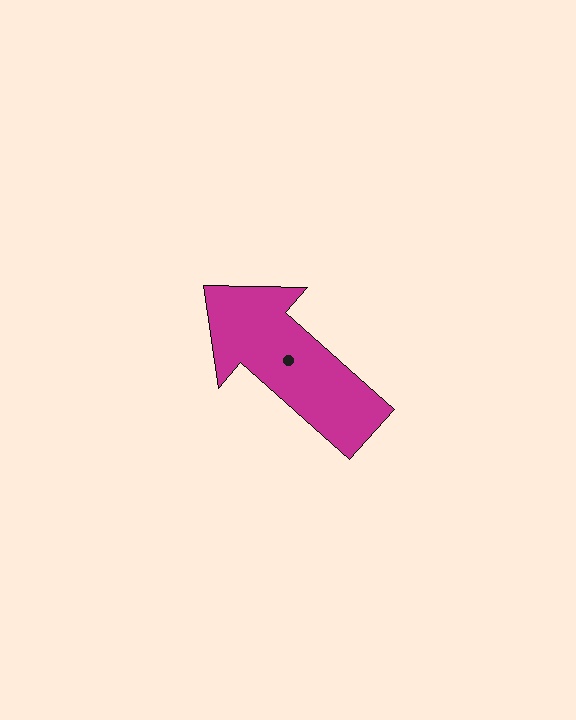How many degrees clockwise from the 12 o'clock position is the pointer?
Approximately 311 degrees.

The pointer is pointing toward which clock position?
Roughly 10 o'clock.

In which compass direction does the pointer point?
Northwest.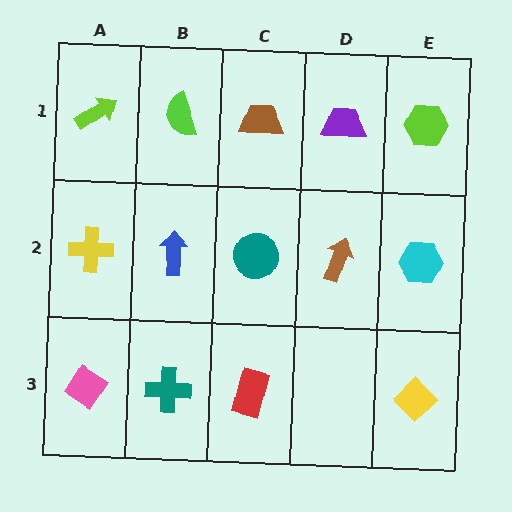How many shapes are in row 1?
5 shapes.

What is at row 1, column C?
A brown trapezoid.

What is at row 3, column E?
A yellow diamond.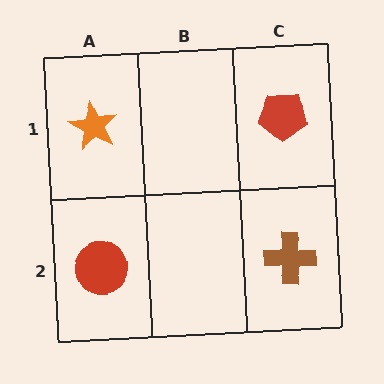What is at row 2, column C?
A brown cross.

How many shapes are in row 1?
2 shapes.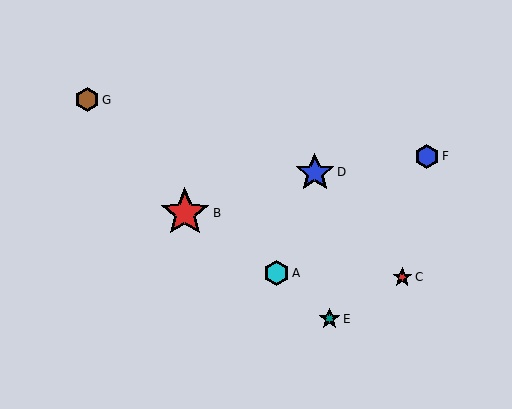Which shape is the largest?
The red star (labeled B) is the largest.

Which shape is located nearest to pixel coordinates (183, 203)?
The red star (labeled B) at (185, 213) is nearest to that location.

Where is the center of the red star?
The center of the red star is at (185, 213).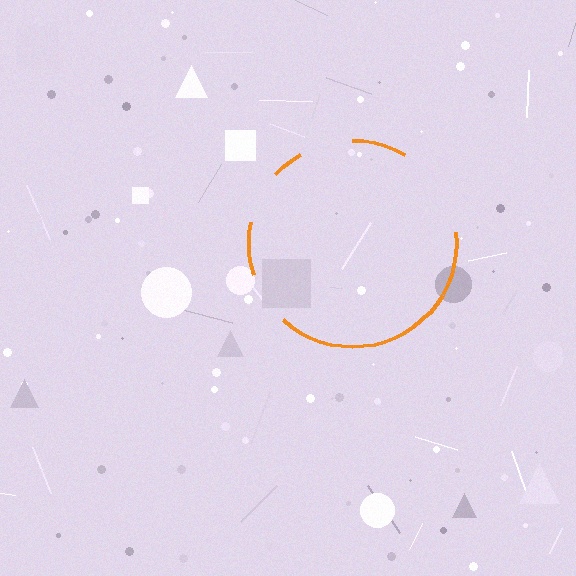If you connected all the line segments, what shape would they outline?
They would outline a circle.